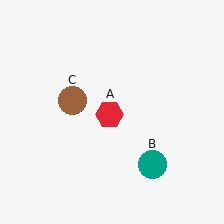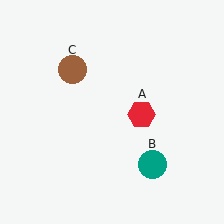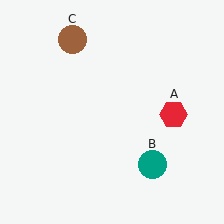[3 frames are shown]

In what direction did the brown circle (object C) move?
The brown circle (object C) moved up.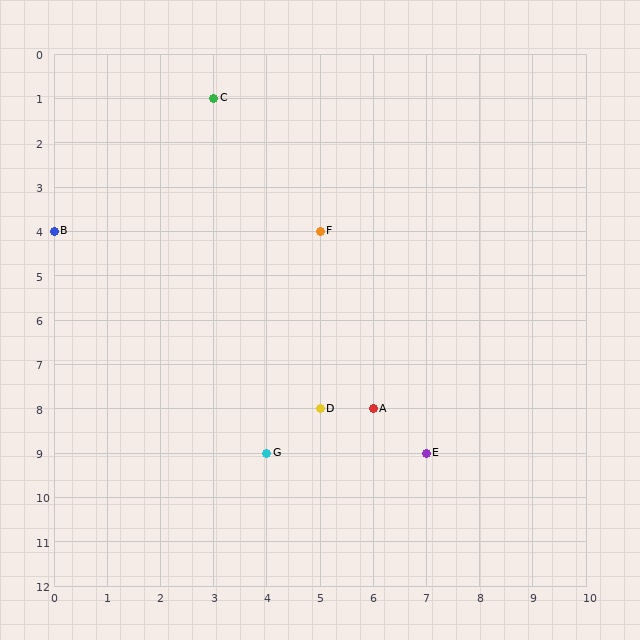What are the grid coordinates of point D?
Point D is at grid coordinates (5, 8).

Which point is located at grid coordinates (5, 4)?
Point F is at (5, 4).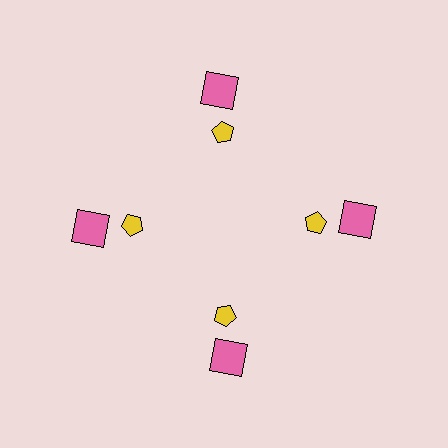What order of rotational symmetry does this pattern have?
This pattern has 4-fold rotational symmetry.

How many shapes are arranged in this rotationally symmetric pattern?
There are 8 shapes, arranged in 4 groups of 2.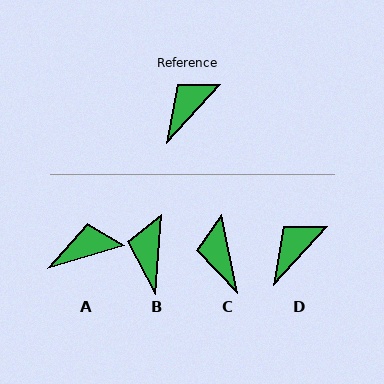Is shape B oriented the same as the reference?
No, it is off by about 38 degrees.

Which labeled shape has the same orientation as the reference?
D.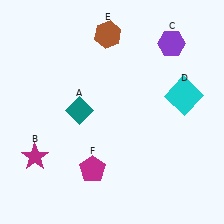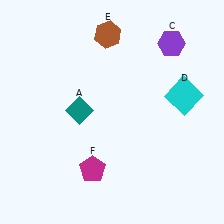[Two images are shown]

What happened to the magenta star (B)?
The magenta star (B) was removed in Image 2. It was in the bottom-left area of Image 1.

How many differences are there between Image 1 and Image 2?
There is 1 difference between the two images.